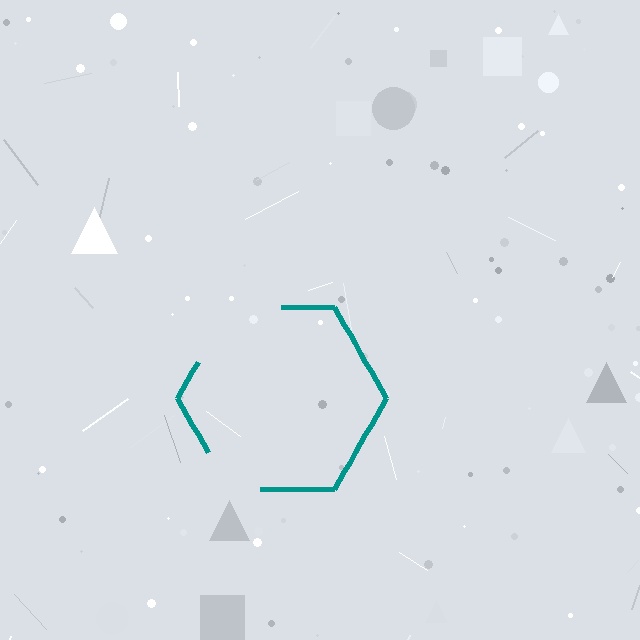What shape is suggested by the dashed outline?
The dashed outline suggests a hexagon.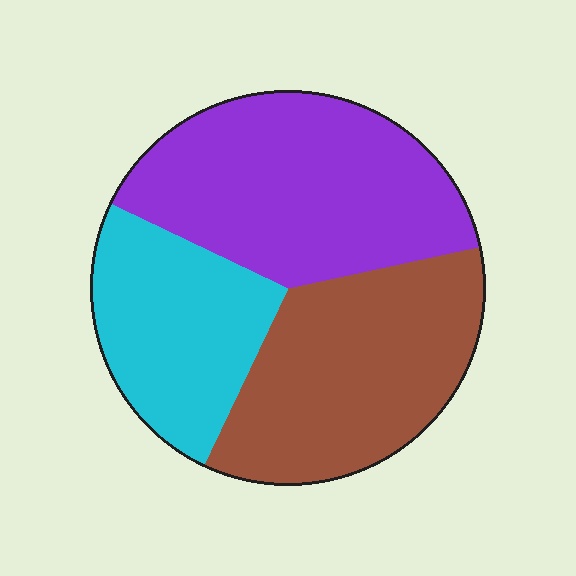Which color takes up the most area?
Purple, at roughly 40%.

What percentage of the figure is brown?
Brown covers around 35% of the figure.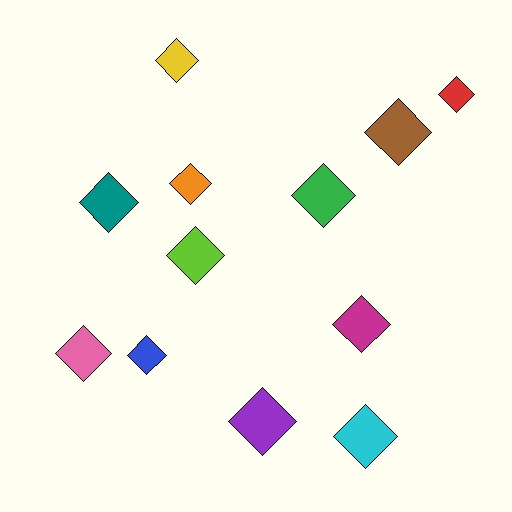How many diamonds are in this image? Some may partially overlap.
There are 12 diamonds.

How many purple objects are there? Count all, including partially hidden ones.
There is 1 purple object.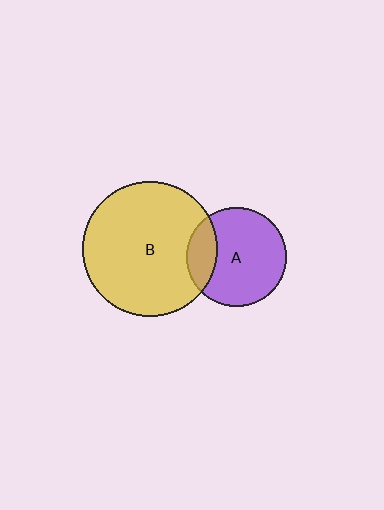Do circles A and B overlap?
Yes.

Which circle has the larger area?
Circle B (yellow).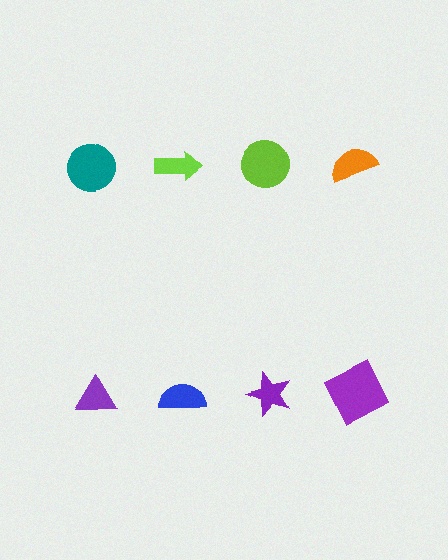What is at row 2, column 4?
A purple square.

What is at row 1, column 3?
A lime circle.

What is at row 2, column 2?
A blue semicircle.